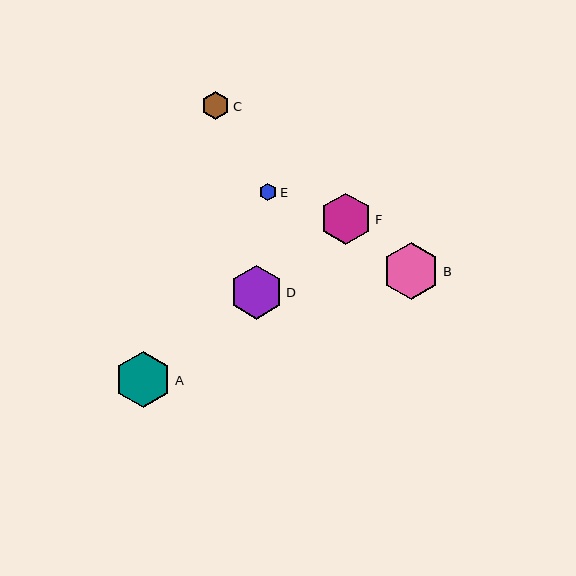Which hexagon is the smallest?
Hexagon E is the smallest with a size of approximately 18 pixels.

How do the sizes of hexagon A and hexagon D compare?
Hexagon A and hexagon D are approximately the same size.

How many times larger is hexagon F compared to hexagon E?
Hexagon F is approximately 2.9 times the size of hexagon E.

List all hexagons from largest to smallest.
From largest to smallest: B, A, D, F, C, E.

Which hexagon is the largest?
Hexagon B is the largest with a size of approximately 57 pixels.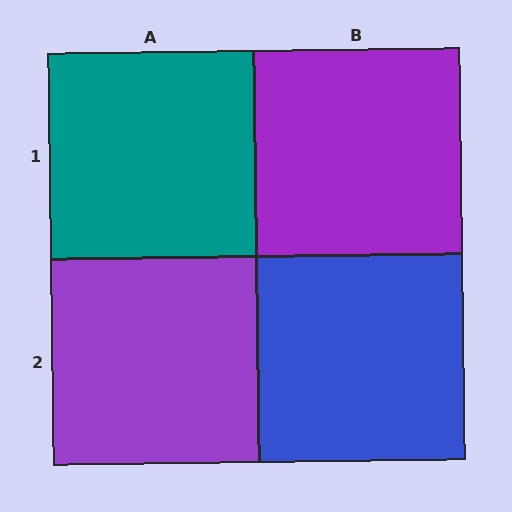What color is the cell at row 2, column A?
Purple.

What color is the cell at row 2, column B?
Blue.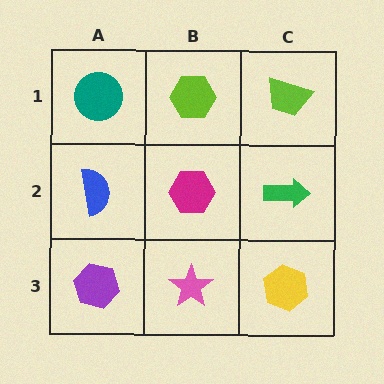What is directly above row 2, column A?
A teal circle.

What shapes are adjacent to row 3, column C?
A green arrow (row 2, column C), a pink star (row 3, column B).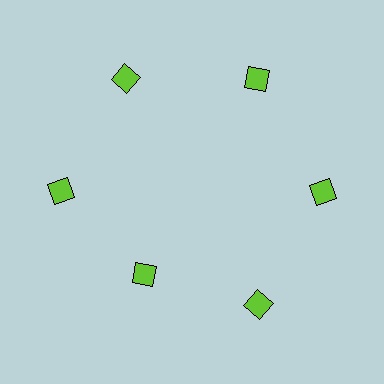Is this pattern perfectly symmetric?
No. The 6 lime diamonds are arranged in a ring, but one element near the 7 o'clock position is pulled inward toward the center, breaking the 6-fold rotational symmetry.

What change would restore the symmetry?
The symmetry would be restored by moving it outward, back onto the ring so that all 6 diamonds sit at equal angles and equal distance from the center.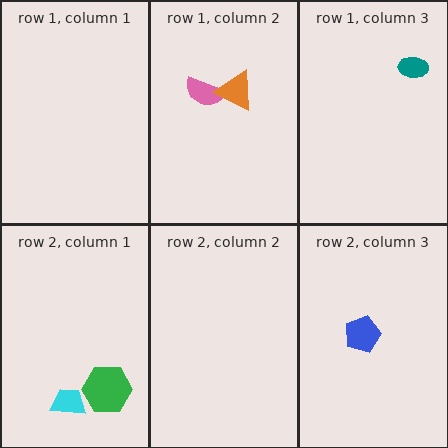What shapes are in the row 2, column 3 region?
The blue pentagon.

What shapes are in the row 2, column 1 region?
The cyan trapezoid, the green hexagon.